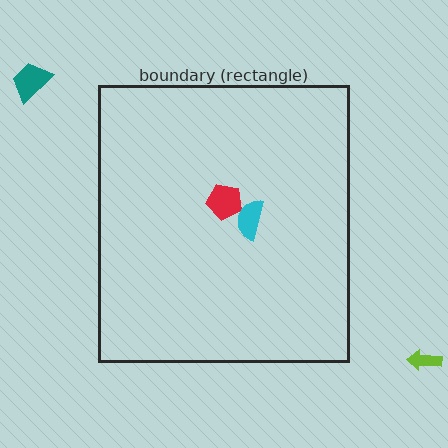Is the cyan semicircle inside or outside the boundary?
Inside.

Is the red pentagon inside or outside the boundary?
Inside.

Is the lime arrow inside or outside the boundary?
Outside.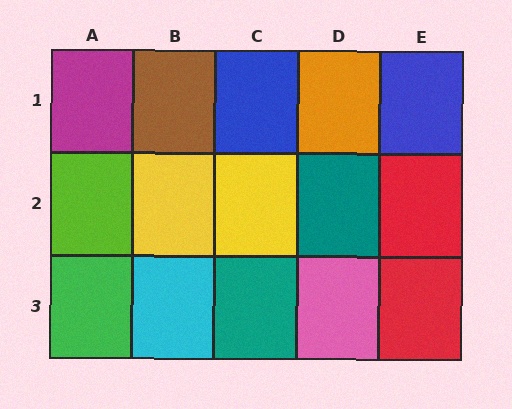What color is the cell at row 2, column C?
Yellow.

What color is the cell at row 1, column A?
Magenta.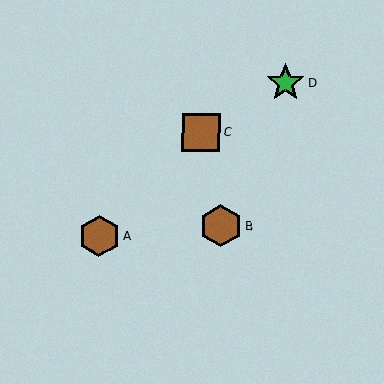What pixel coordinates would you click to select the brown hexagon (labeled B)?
Click at (221, 226) to select the brown hexagon B.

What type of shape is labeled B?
Shape B is a brown hexagon.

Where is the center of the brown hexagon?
The center of the brown hexagon is at (99, 236).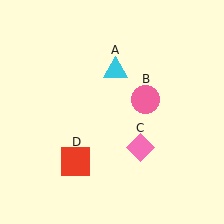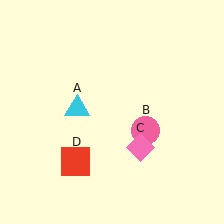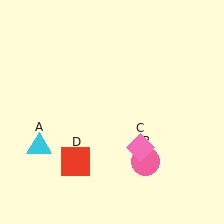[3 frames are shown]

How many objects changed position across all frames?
2 objects changed position: cyan triangle (object A), pink circle (object B).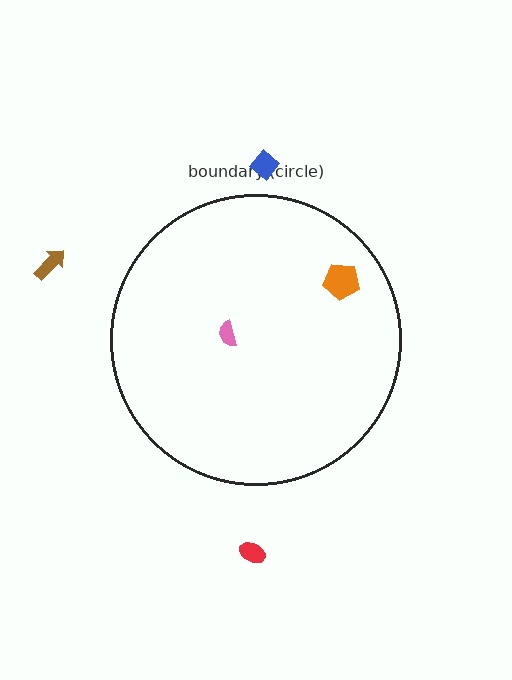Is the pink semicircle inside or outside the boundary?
Inside.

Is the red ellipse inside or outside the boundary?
Outside.